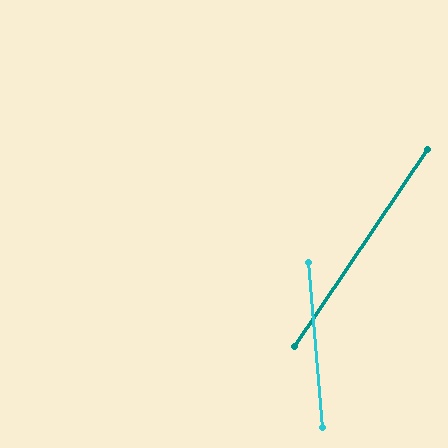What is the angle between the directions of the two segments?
Approximately 39 degrees.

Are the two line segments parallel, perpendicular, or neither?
Neither parallel nor perpendicular — they differ by about 39°.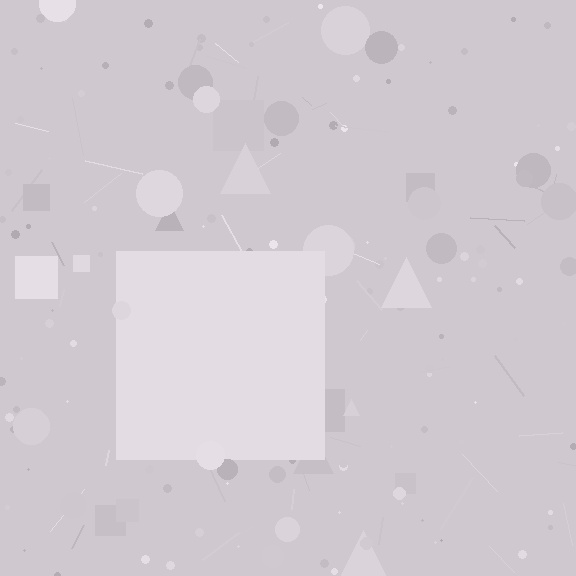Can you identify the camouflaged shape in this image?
The camouflaged shape is a square.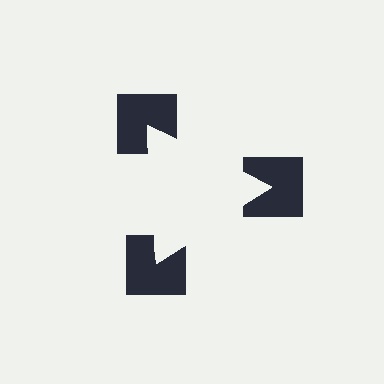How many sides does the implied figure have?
3 sides.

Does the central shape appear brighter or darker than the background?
It typically appears slightly brighter than the background, even though no actual brightness change is drawn.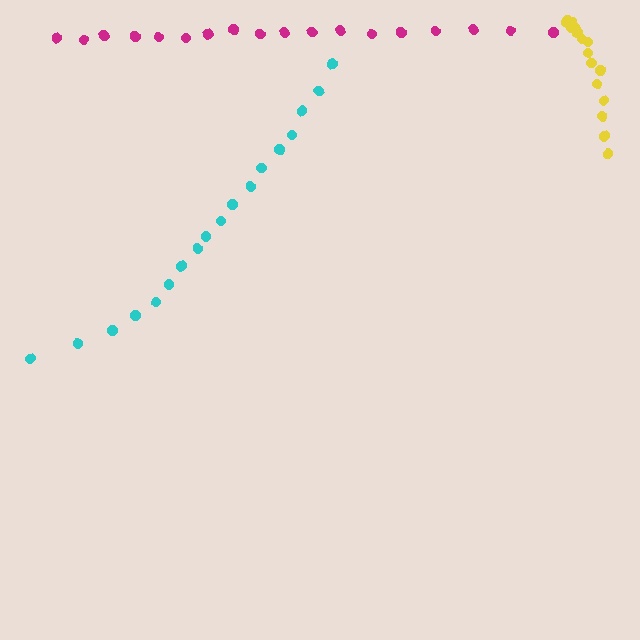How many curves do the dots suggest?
There are 3 distinct paths.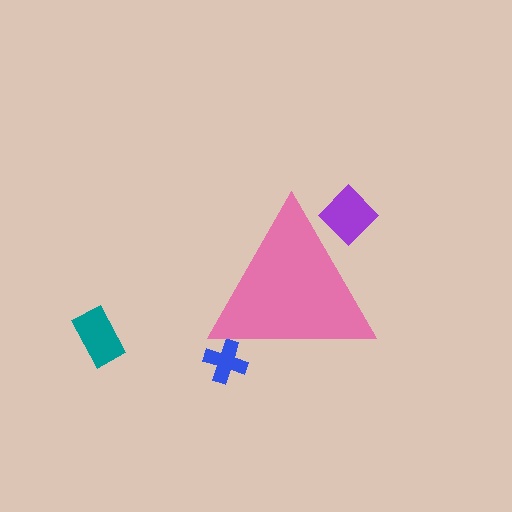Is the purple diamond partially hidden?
Yes, the purple diamond is partially hidden behind the pink triangle.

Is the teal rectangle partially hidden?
No, the teal rectangle is fully visible.